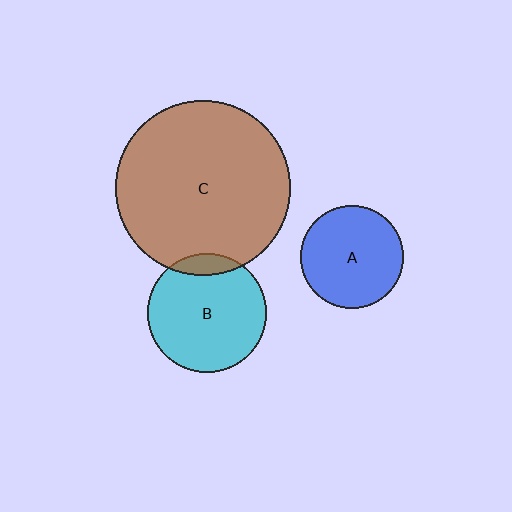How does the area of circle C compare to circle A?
Approximately 2.9 times.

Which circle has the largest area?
Circle C (brown).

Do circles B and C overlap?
Yes.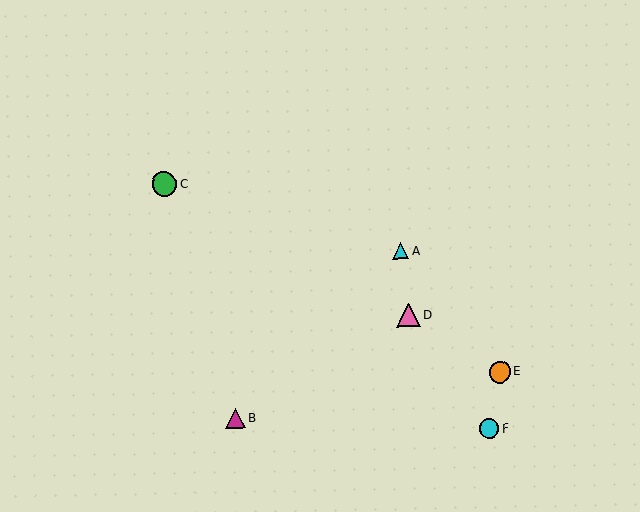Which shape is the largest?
The green circle (labeled C) is the largest.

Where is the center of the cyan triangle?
The center of the cyan triangle is at (400, 251).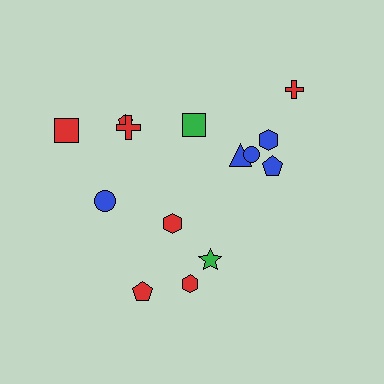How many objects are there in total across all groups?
There are 14 objects.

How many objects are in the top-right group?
There are 6 objects.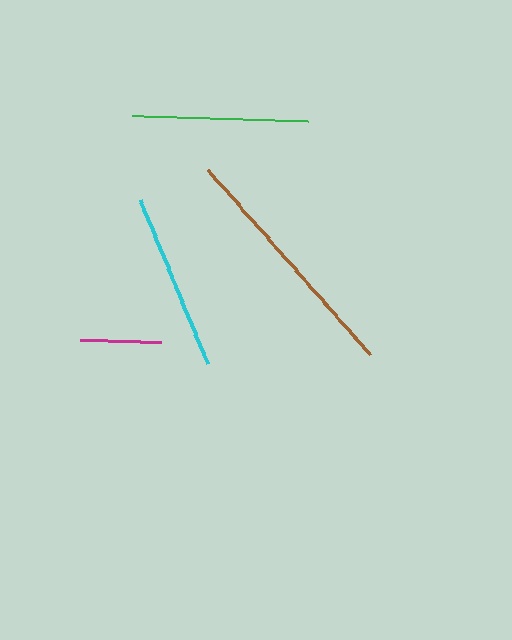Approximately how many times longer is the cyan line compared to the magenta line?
The cyan line is approximately 2.2 times the length of the magenta line.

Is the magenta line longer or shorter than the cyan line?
The cyan line is longer than the magenta line.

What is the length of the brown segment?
The brown segment is approximately 246 pixels long.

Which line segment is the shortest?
The magenta line is the shortest at approximately 81 pixels.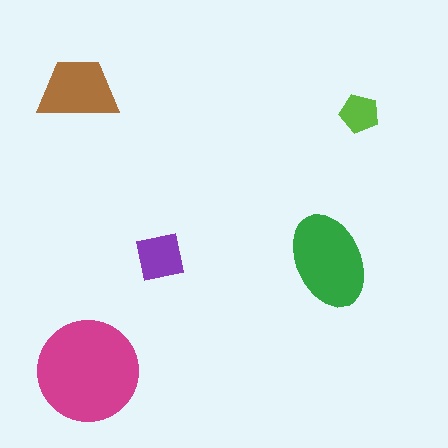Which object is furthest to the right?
The lime pentagon is rightmost.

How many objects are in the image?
There are 5 objects in the image.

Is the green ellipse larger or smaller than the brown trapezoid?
Larger.